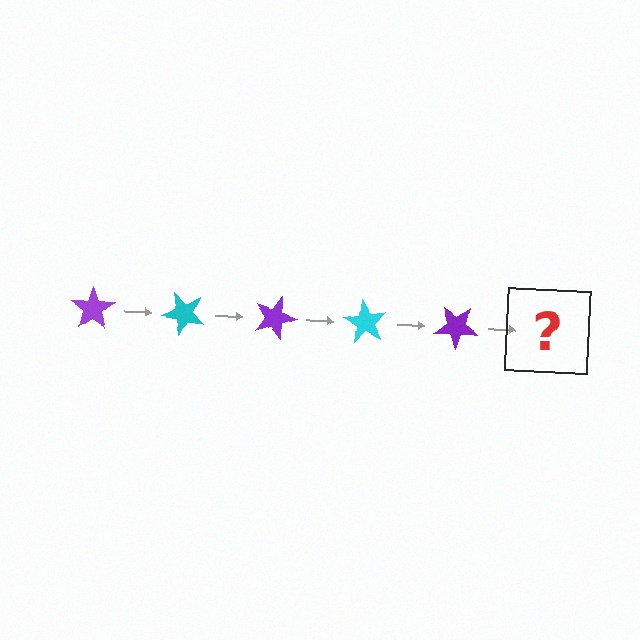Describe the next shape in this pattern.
It should be a cyan star, rotated 225 degrees from the start.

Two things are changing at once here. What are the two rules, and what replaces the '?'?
The two rules are that it rotates 45 degrees each step and the color cycles through purple and cyan. The '?' should be a cyan star, rotated 225 degrees from the start.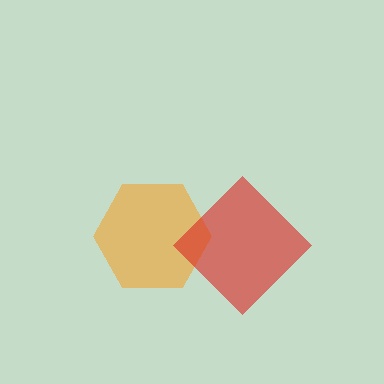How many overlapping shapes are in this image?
There are 2 overlapping shapes in the image.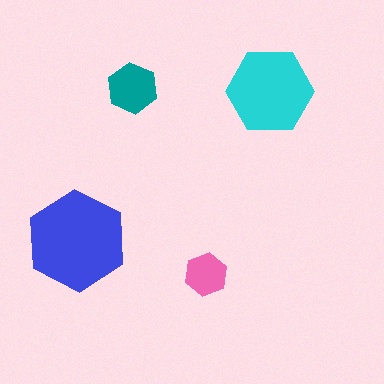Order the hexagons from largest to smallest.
the blue one, the cyan one, the teal one, the pink one.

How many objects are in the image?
There are 4 objects in the image.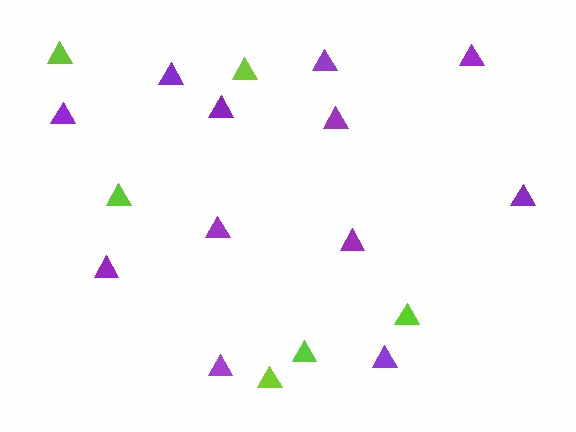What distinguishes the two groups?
There are 2 groups: one group of purple triangles (12) and one group of lime triangles (6).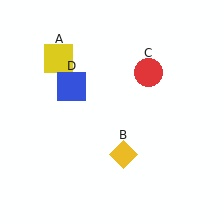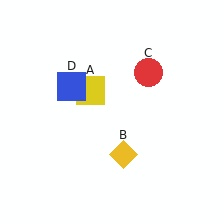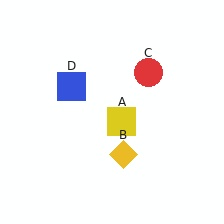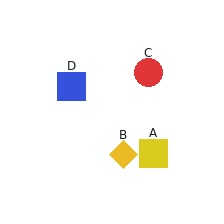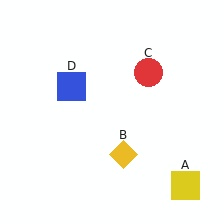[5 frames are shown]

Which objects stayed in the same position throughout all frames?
Yellow diamond (object B) and red circle (object C) and blue square (object D) remained stationary.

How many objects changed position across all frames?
1 object changed position: yellow square (object A).